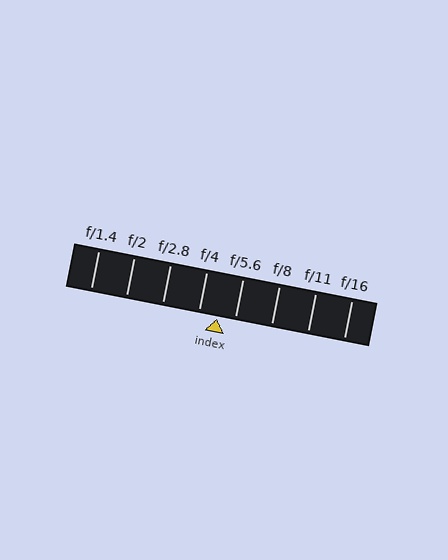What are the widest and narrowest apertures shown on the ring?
The widest aperture shown is f/1.4 and the narrowest is f/16.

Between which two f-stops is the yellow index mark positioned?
The index mark is between f/4 and f/5.6.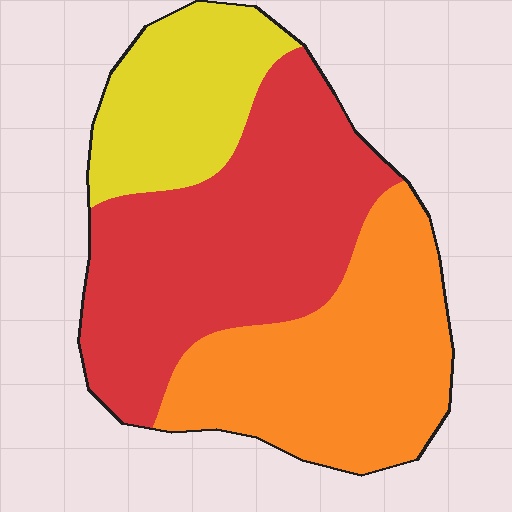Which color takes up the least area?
Yellow, at roughly 20%.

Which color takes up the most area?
Red, at roughly 45%.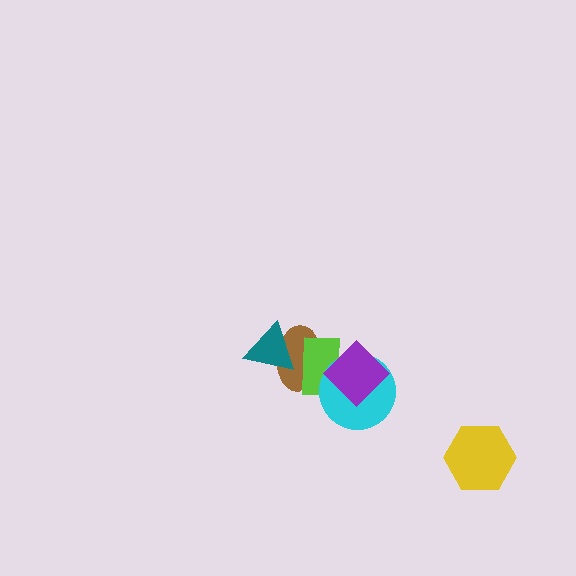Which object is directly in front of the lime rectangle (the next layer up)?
The cyan circle is directly in front of the lime rectangle.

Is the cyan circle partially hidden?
Yes, it is partially covered by another shape.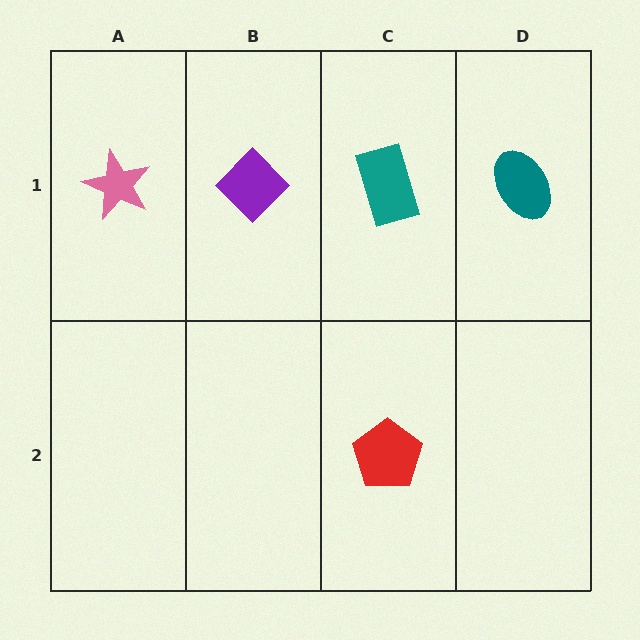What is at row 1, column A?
A pink star.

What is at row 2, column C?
A red pentagon.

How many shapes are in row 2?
1 shape.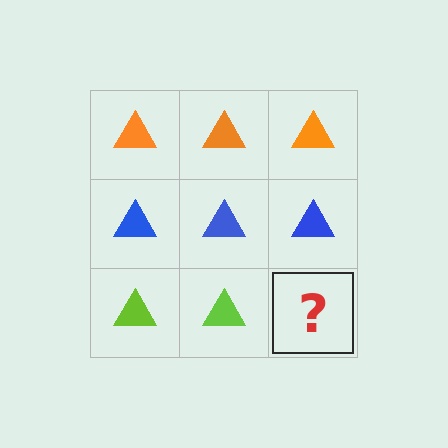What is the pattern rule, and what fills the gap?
The rule is that each row has a consistent color. The gap should be filled with a lime triangle.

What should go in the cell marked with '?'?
The missing cell should contain a lime triangle.